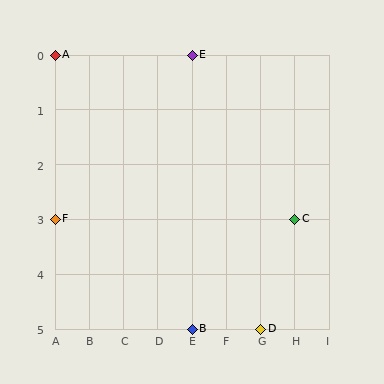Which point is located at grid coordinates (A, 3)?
Point F is at (A, 3).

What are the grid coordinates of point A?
Point A is at grid coordinates (A, 0).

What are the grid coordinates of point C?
Point C is at grid coordinates (H, 3).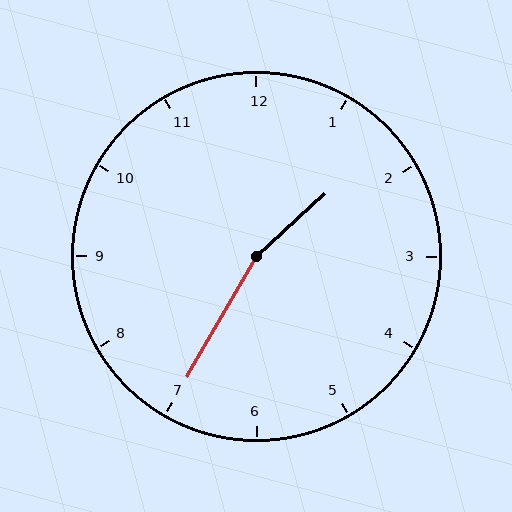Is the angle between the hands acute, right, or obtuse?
It is obtuse.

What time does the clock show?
1:35.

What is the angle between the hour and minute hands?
Approximately 162 degrees.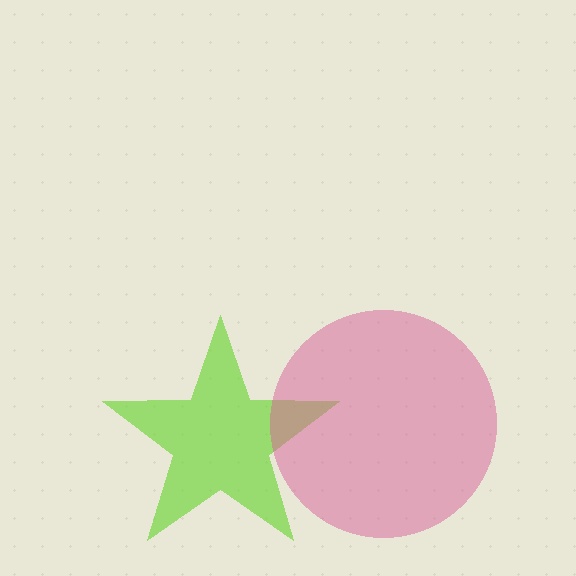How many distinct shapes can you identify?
There are 2 distinct shapes: a lime star, a pink circle.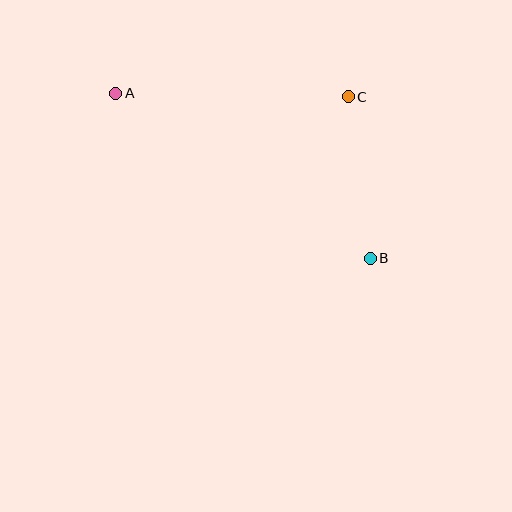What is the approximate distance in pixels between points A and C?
The distance between A and C is approximately 232 pixels.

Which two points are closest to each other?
Points B and C are closest to each other.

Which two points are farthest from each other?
Points A and B are farthest from each other.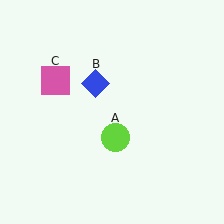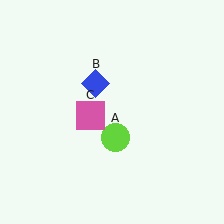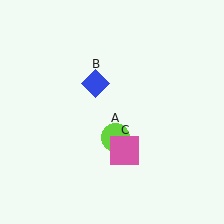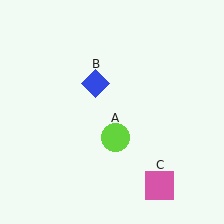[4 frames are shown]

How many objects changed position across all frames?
1 object changed position: pink square (object C).